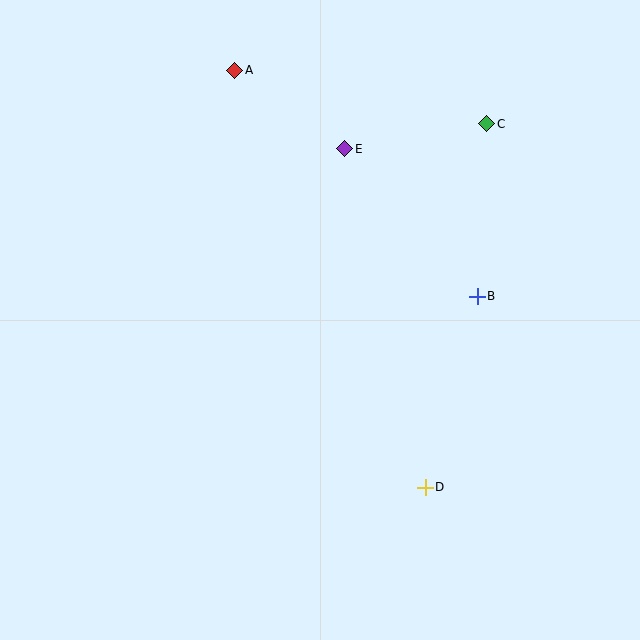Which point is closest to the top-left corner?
Point A is closest to the top-left corner.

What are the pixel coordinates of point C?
Point C is at (487, 124).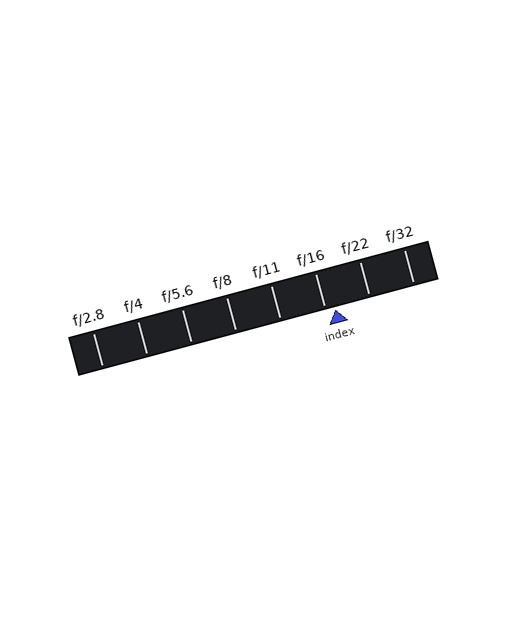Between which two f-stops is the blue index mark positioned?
The index mark is between f/16 and f/22.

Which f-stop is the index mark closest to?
The index mark is closest to f/16.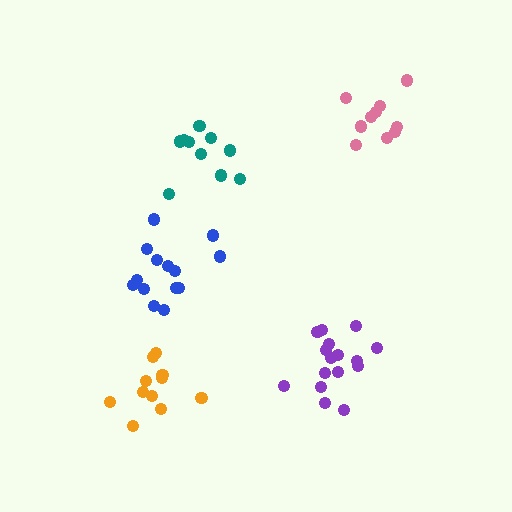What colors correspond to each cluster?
The clusters are colored: teal, purple, blue, orange, pink.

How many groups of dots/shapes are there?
There are 5 groups.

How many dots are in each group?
Group 1: 10 dots, Group 2: 16 dots, Group 3: 14 dots, Group 4: 11 dots, Group 5: 10 dots (61 total).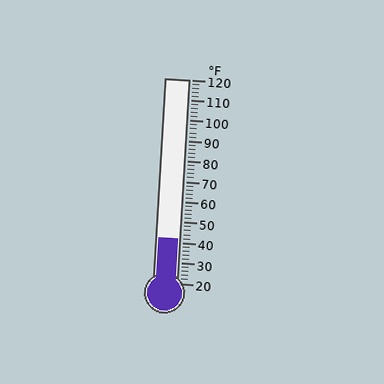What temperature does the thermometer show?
The thermometer shows approximately 42°F.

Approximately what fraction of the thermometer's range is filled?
The thermometer is filled to approximately 20% of its range.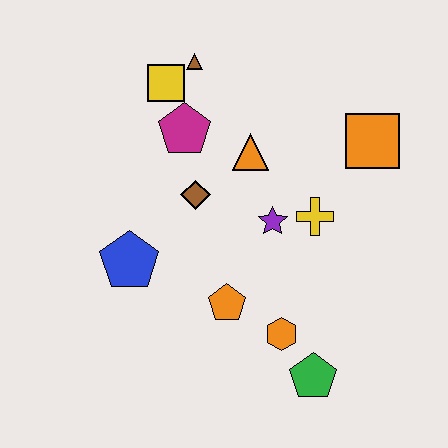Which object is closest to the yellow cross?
The purple star is closest to the yellow cross.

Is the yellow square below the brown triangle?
Yes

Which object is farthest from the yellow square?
The green pentagon is farthest from the yellow square.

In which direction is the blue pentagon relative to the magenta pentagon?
The blue pentagon is below the magenta pentagon.